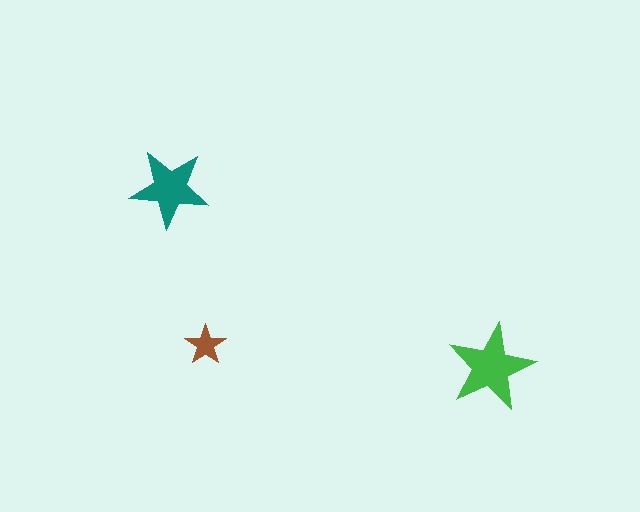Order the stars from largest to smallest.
the green one, the teal one, the brown one.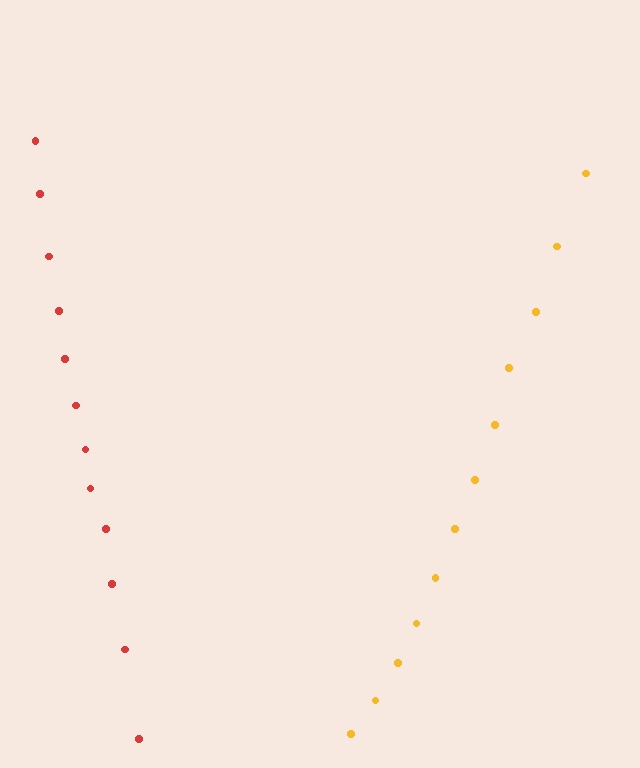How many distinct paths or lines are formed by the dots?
There are 2 distinct paths.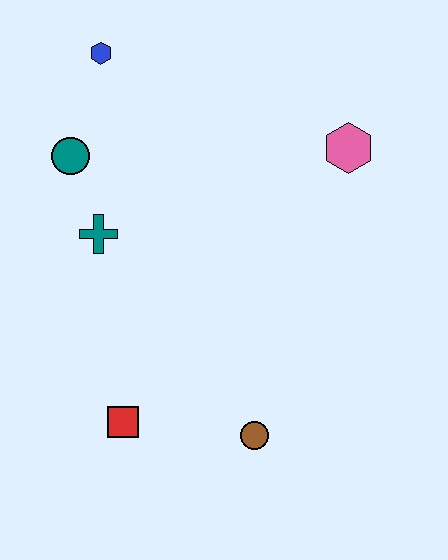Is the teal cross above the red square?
Yes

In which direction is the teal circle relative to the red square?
The teal circle is above the red square.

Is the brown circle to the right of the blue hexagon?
Yes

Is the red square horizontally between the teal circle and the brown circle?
Yes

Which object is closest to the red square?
The brown circle is closest to the red square.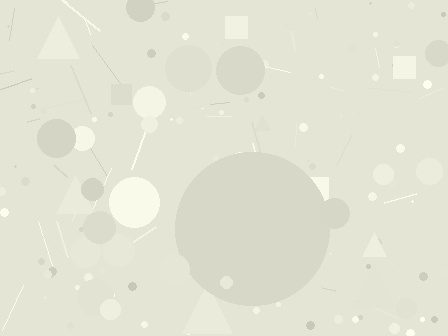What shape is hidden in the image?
A circle is hidden in the image.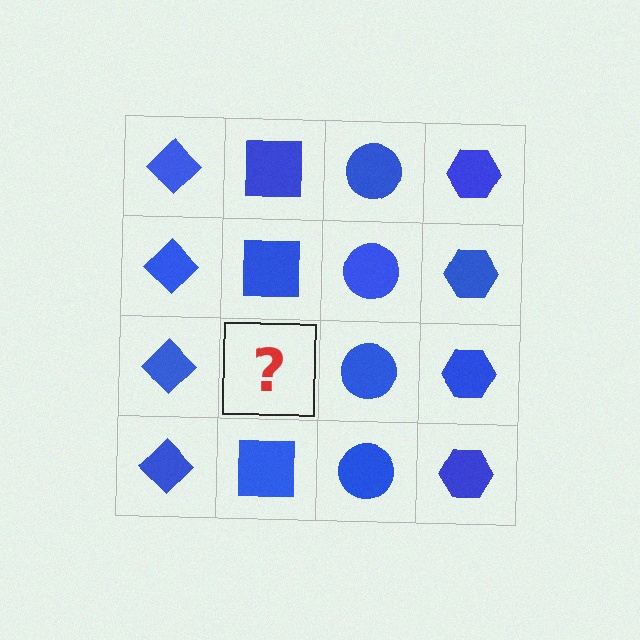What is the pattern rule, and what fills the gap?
The rule is that each column has a consistent shape. The gap should be filled with a blue square.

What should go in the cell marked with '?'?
The missing cell should contain a blue square.